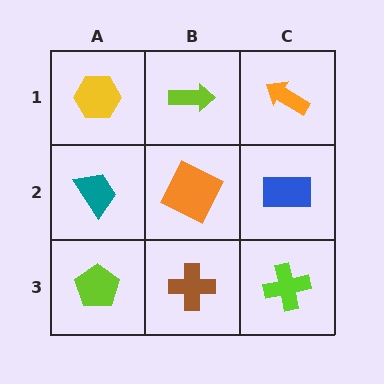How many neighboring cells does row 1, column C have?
2.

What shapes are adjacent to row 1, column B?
An orange square (row 2, column B), a yellow hexagon (row 1, column A), an orange arrow (row 1, column C).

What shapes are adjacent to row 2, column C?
An orange arrow (row 1, column C), a lime cross (row 3, column C), an orange square (row 2, column B).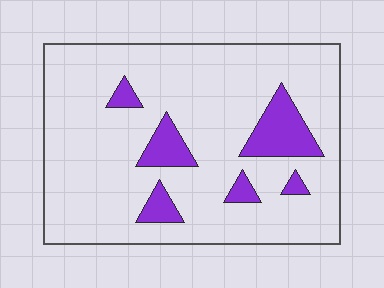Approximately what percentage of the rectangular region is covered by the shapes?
Approximately 15%.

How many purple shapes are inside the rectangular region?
6.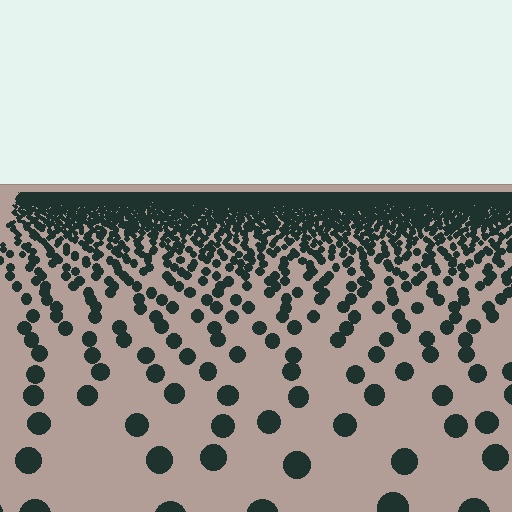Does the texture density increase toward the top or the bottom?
Density increases toward the top.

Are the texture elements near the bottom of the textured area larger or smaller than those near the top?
Larger. Near the bottom, elements are closer to the viewer and appear at a bigger on-screen size.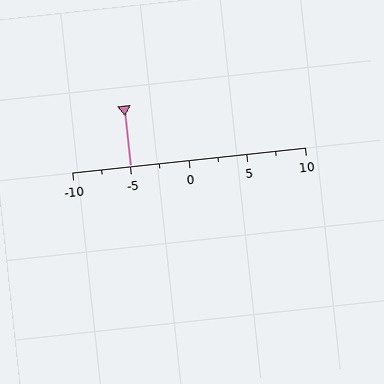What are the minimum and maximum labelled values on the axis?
The axis runs from -10 to 10.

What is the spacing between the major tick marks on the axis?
The major ticks are spaced 5 apart.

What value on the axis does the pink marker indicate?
The marker indicates approximately -5.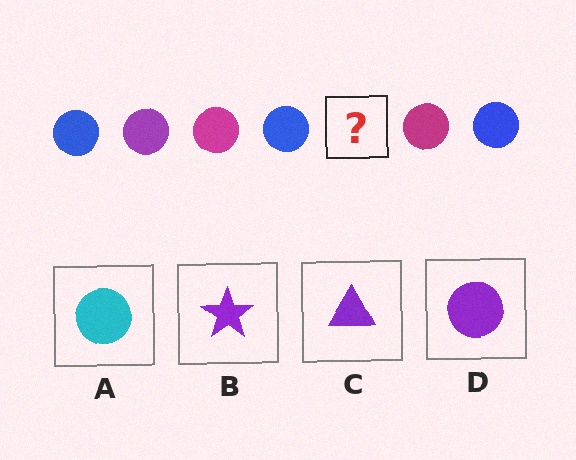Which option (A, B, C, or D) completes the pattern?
D.